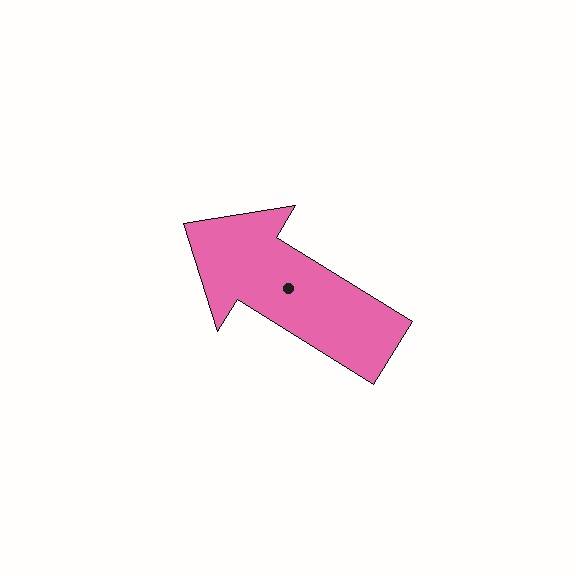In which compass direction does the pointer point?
Northwest.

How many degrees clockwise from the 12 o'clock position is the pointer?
Approximately 302 degrees.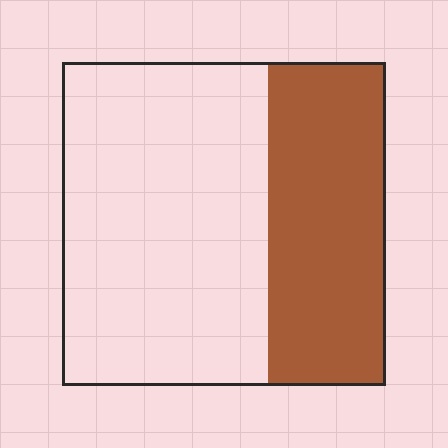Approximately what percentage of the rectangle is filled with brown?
Approximately 35%.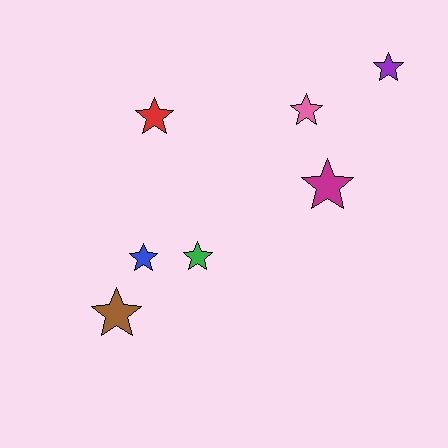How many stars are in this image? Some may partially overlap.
There are 7 stars.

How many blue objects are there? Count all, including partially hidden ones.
There is 1 blue object.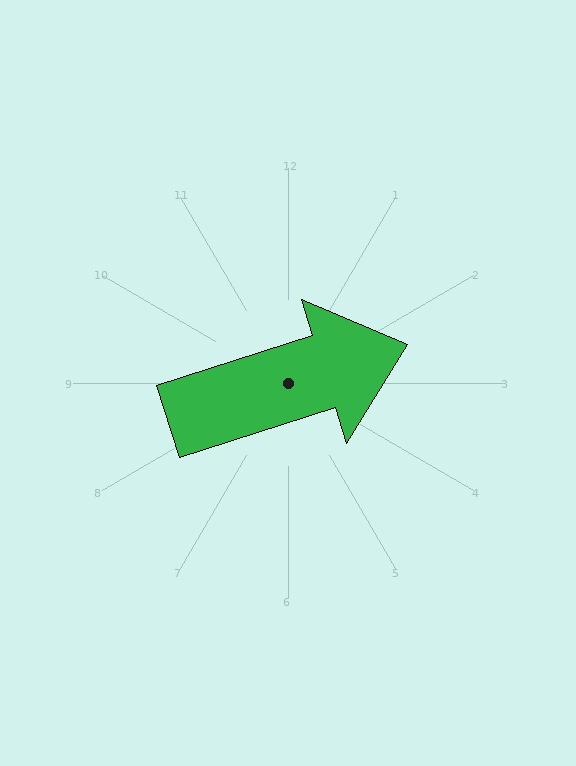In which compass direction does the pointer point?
East.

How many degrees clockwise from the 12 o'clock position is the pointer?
Approximately 72 degrees.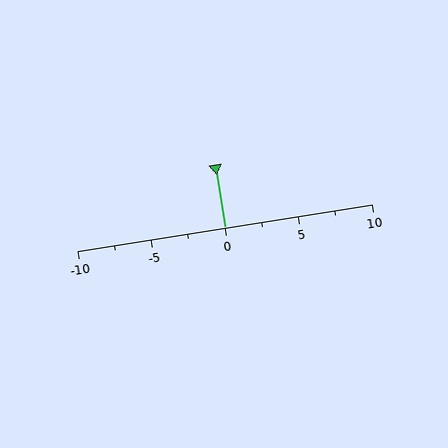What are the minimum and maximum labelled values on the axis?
The axis runs from -10 to 10.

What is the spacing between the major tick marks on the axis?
The major ticks are spaced 5 apart.